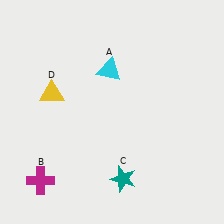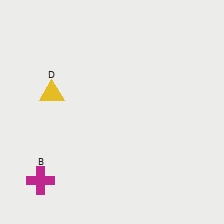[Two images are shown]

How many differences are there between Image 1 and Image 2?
There are 2 differences between the two images.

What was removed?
The teal star (C), the cyan triangle (A) were removed in Image 2.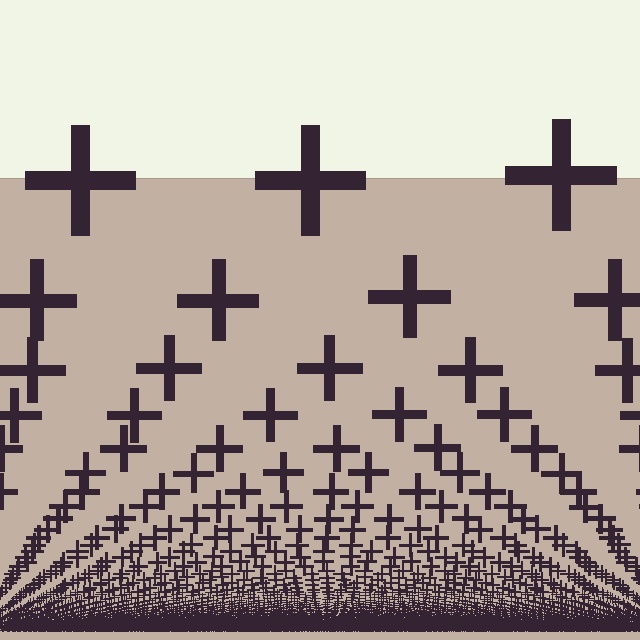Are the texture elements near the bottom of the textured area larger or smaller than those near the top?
Smaller. The gradient is inverted — elements near the bottom are smaller and denser.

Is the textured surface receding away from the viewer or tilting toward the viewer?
The surface appears to tilt toward the viewer. Texture elements get larger and sparser toward the top.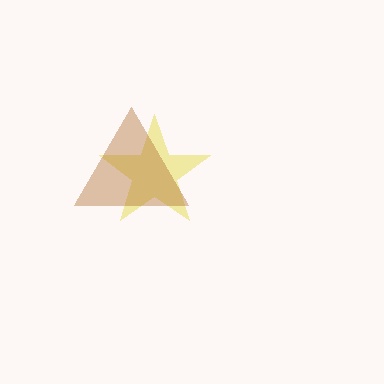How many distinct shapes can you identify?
There are 2 distinct shapes: a yellow star, a brown triangle.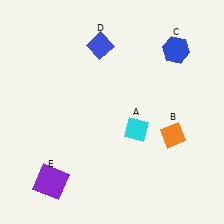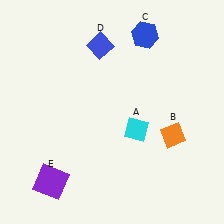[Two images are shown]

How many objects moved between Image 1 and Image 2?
1 object moved between the two images.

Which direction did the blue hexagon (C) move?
The blue hexagon (C) moved left.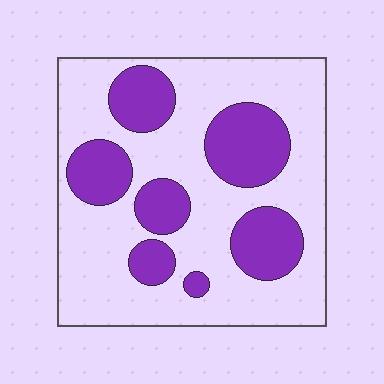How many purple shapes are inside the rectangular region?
7.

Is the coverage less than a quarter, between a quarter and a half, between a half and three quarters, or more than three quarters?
Between a quarter and a half.